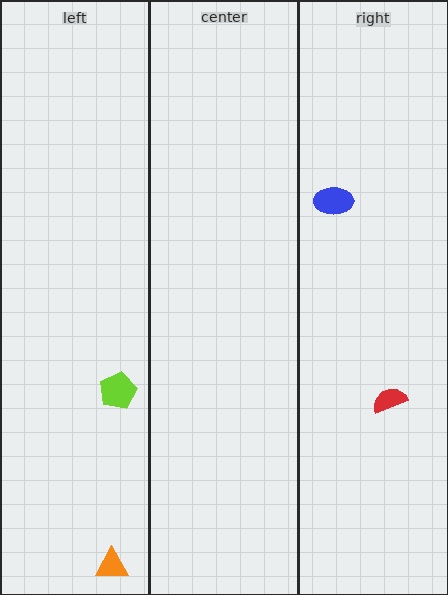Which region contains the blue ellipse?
The right region.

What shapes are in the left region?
The orange triangle, the lime pentagon.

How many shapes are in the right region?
2.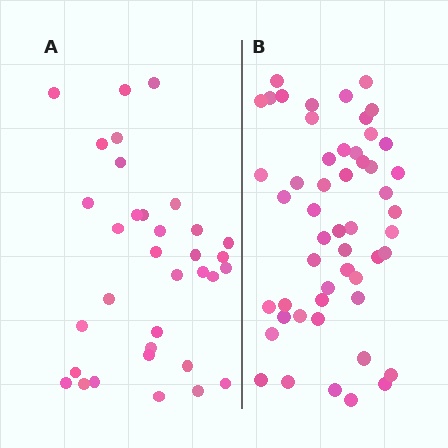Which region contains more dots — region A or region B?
Region B (the right region) has more dots.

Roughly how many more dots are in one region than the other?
Region B has approximately 20 more dots than region A.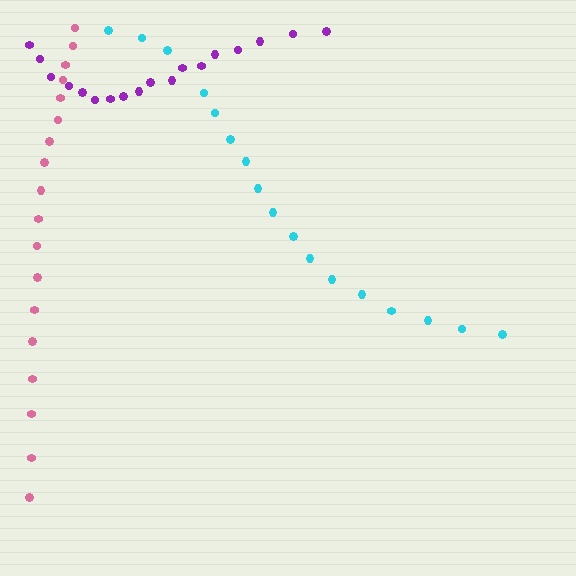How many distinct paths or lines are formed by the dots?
There are 3 distinct paths.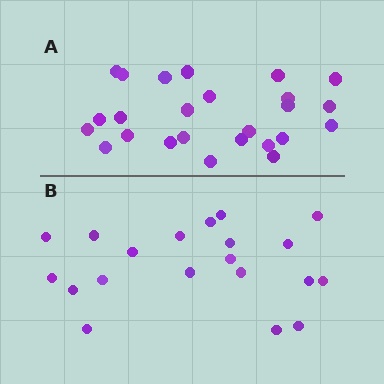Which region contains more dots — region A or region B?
Region A (the top region) has more dots.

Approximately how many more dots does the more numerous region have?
Region A has about 5 more dots than region B.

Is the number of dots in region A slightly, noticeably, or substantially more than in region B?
Region A has noticeably more, but not dramatically so. The ratio is roughly 1.2 to 1.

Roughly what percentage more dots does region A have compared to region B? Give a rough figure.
About 25% more.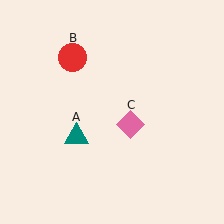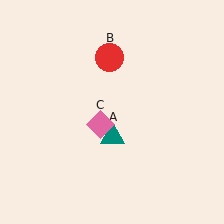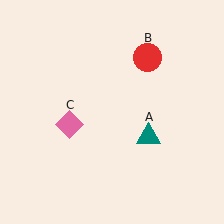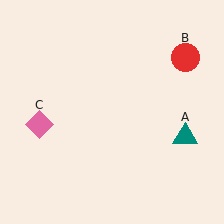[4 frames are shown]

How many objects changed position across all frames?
3 objects changed position: teal triangle (object A), red circle (object B), pink diamond (object C).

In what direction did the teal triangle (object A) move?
The teal triangle (object A) moved right.